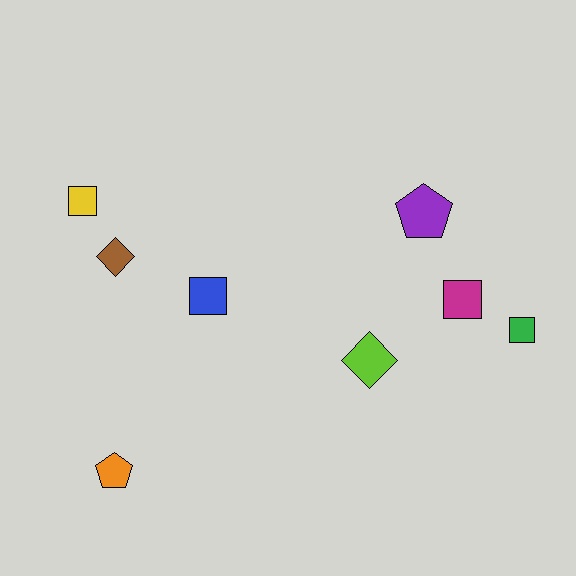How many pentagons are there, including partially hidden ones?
There are 2 pentagons.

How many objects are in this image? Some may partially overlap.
There are 8 objects.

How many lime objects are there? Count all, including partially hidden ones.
There is 1 lime object.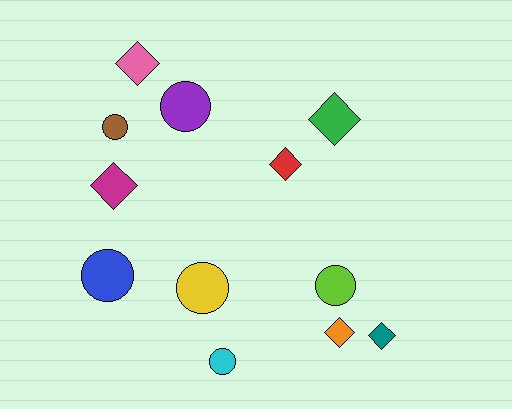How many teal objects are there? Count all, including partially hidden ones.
There is 1 teal object.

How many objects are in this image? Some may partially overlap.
There are 12 objects.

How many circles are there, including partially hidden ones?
There are 6 circles.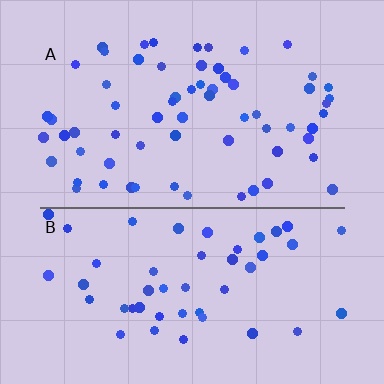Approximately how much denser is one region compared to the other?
Approximately 1.3× — region A over region B.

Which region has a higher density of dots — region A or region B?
A (the top).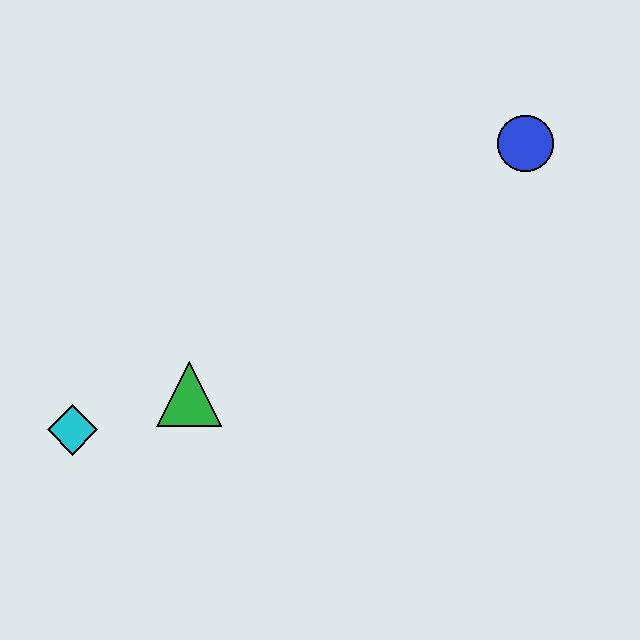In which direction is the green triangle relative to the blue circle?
The green triangle is to the left of the blue circle.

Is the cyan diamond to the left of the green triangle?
Yes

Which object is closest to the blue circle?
The green triangle is closest to the blue circle.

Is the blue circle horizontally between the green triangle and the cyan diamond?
No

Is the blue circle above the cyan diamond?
Yes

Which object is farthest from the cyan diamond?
The blue circle is farthest from the cyan diamond.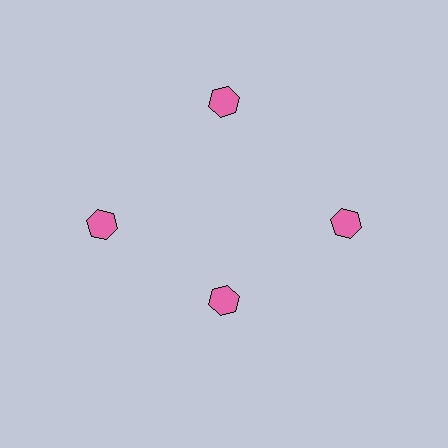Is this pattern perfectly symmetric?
No. The 4 pink hexagons are arranged in a ring, but one element near the 6 o'clock position is pulled inward toward the center, breaking the 4-fold rotational symmetry.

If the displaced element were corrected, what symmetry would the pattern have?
It would have 4-fold rotational symmetry — the pattern would map onto itself every 90 degrees.